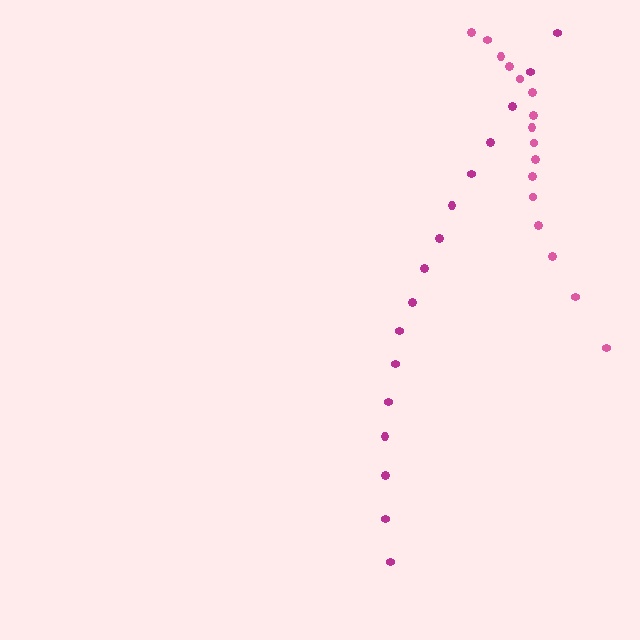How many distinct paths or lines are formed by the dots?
There are 2 distinct paths.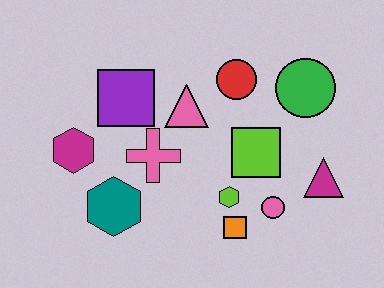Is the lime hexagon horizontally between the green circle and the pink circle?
No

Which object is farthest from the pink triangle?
The magenta triangle is farthest from the pink triangle.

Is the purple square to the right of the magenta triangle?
No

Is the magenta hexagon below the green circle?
Yes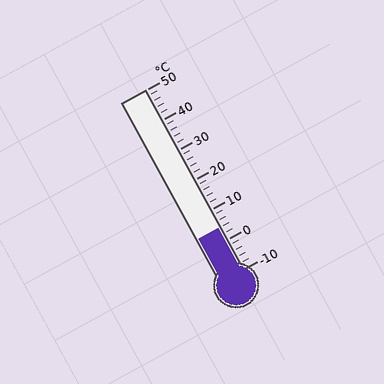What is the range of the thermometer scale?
The thermometer scale ranges from -10°C to 50°C.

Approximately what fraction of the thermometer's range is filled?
The thermometer is filled to approximately 25% of its range.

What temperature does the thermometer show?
The thermometer shows approximately 4°C.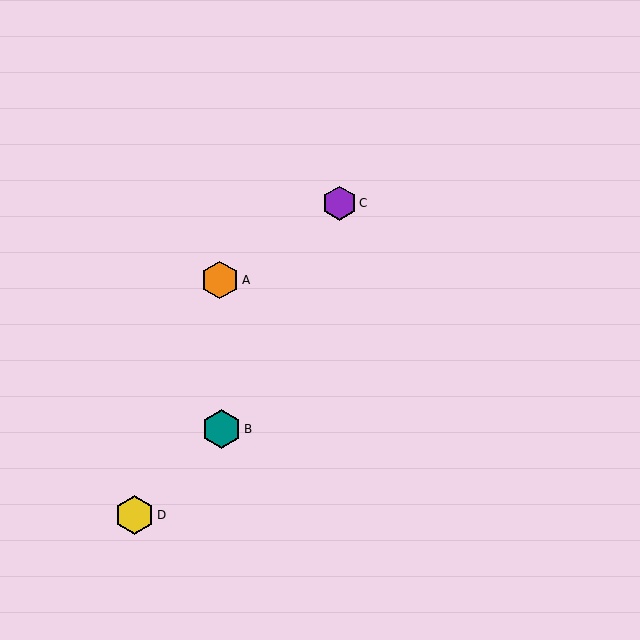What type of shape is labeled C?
Shape C is a purple hexagon.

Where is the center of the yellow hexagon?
The center of the yellow hexagon is at (134, 515).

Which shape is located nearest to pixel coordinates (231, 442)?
The teal hexagon (labeled B) at (221, 429) is nearest to that location.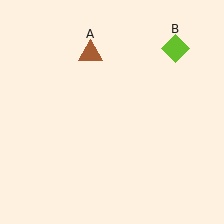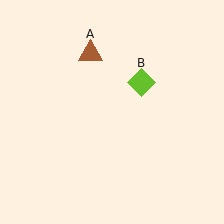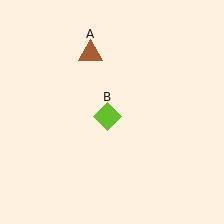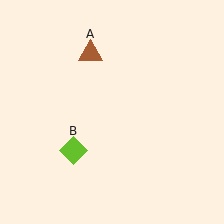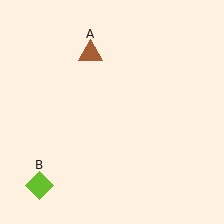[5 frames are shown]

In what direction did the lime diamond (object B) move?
The lime diamond (object B) moved down and to the left.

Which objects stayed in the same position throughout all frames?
Brown triangle (object A) remained stationary.